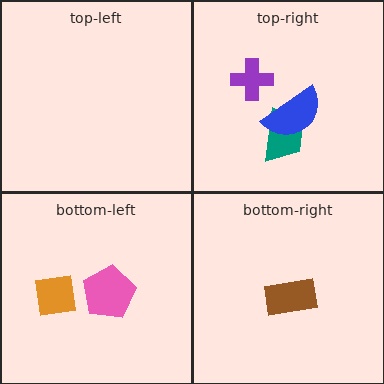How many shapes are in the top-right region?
3.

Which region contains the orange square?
The bottom-left region.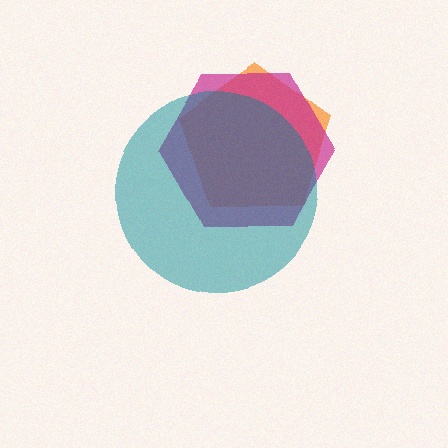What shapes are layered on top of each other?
The layered shapes are: an orange pentagon, a magenta hexagon, a teal circle.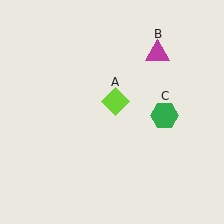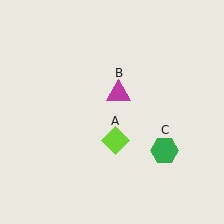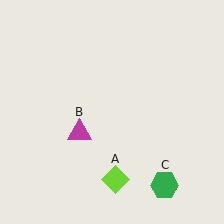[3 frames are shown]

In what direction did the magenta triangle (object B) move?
The magenta triangle (object B) moved down and to the left.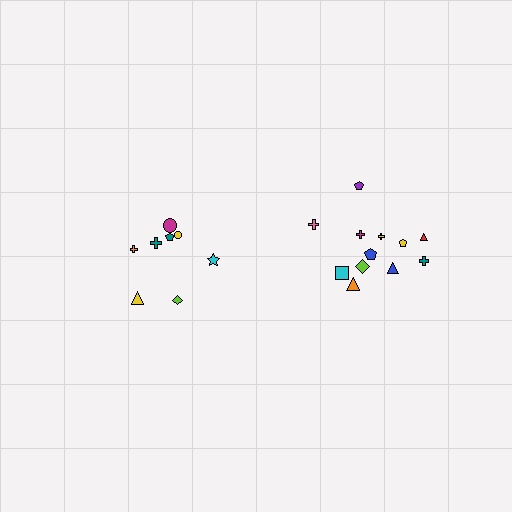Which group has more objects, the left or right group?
The right group.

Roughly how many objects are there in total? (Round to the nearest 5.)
Roughly 20 objects in total.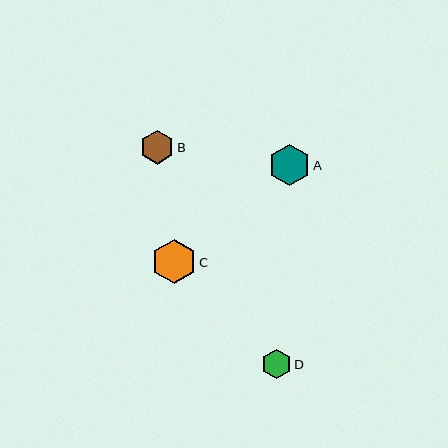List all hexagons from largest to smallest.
From largest to smallest: C, A, B, D.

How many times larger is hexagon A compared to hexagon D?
Hexagon A is approximately 1.4 times the size of hexagon D.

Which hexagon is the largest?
Hexagon C is the largest with a size of approximately 44 pixels.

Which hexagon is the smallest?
Hexagon D is the smallest with a size of approximately 29 pixels.